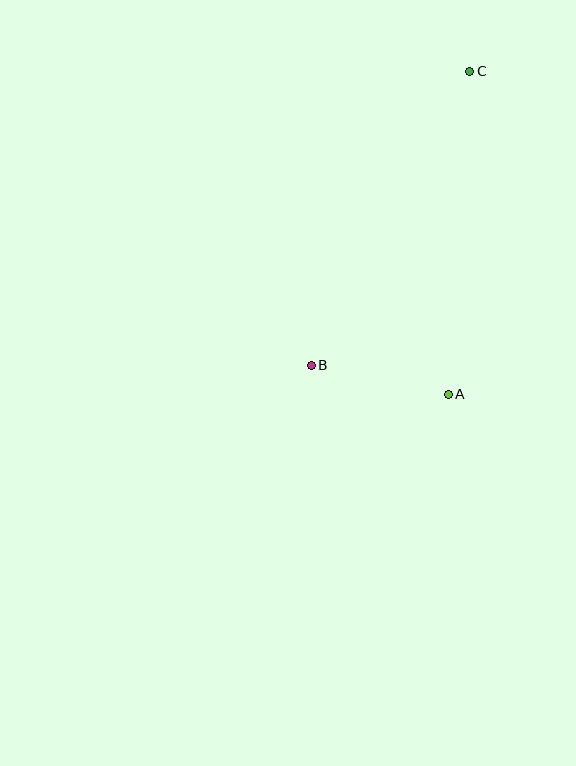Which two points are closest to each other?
Points A and B are closest to each other.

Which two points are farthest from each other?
Points B and C are farthest from each other.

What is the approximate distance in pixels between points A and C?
The distance between A and C is approximately 324 pixels.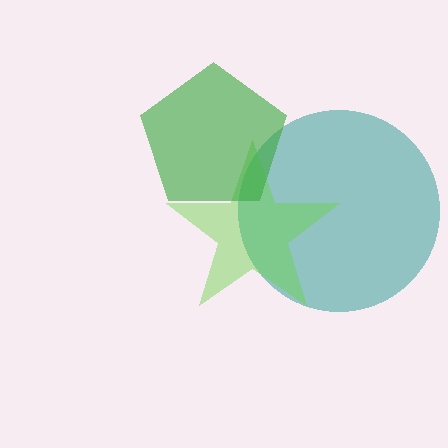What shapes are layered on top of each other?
The layered shapes are: a teal circle, a lime star, a green pentagon.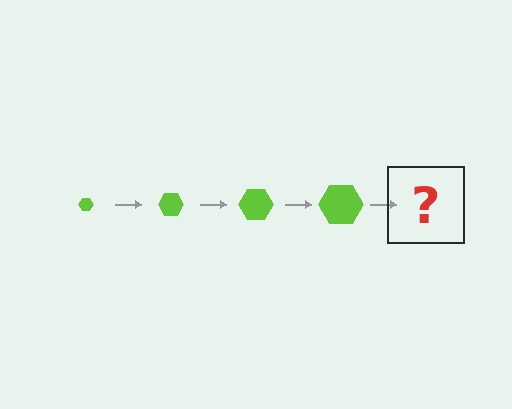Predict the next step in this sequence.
The next step is a lime hexagon, larger than the previous one.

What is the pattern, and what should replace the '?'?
The pattern is that the hexagon gets progressively larger each step. The '?' should be a lime hexagon, larger than the previous one.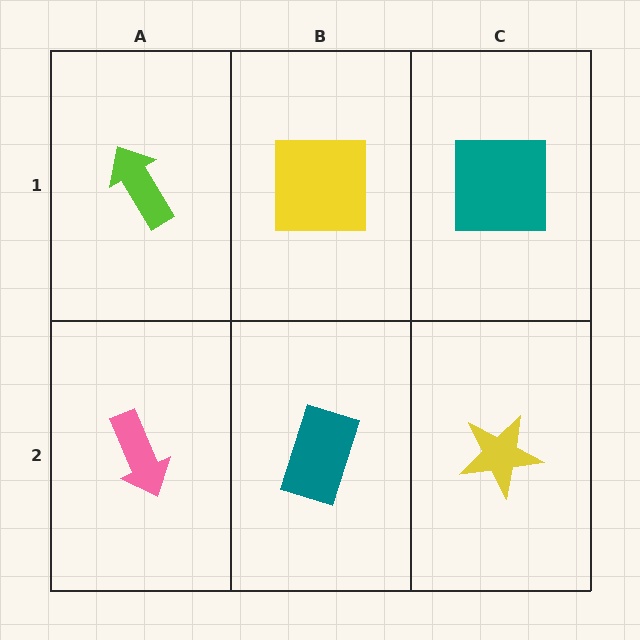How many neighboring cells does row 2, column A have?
2.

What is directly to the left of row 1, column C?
A yellow square.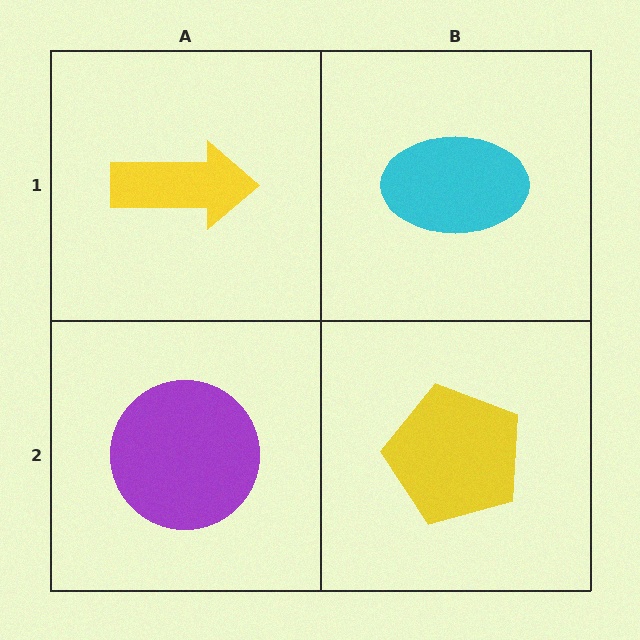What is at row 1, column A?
A yellow arrow.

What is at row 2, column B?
A yellow pentagon.